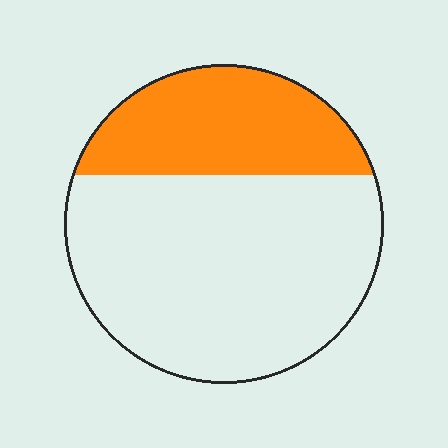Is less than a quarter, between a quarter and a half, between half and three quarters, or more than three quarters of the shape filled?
Between a quarter and a half.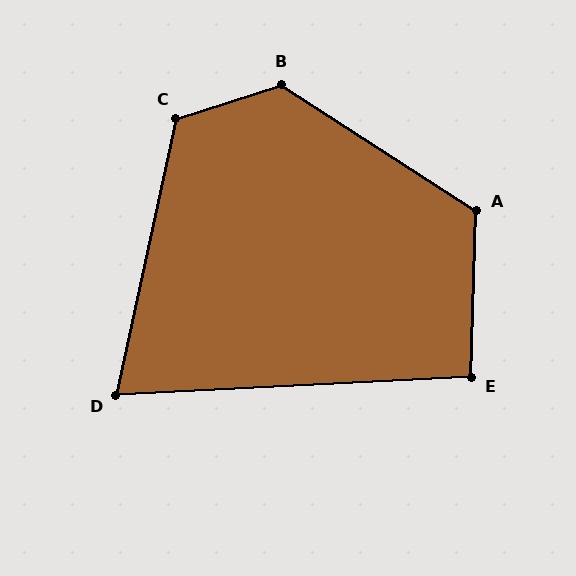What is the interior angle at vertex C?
Approximately 120 degrees (obtuse).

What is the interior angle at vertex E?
Approximately 95 degrees (approximately right).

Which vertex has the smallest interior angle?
D, at approximately 75 degrees.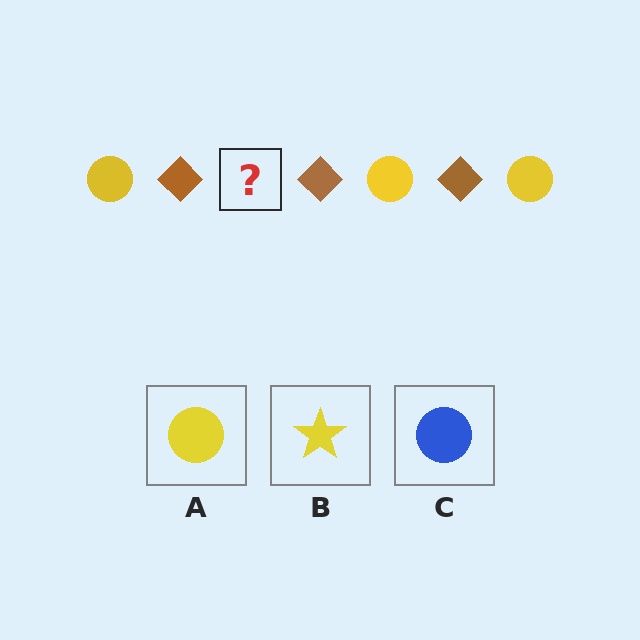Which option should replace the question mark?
Option A.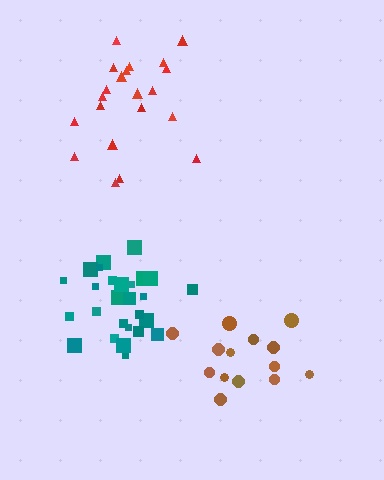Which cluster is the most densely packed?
Teal.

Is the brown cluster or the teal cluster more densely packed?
Teal.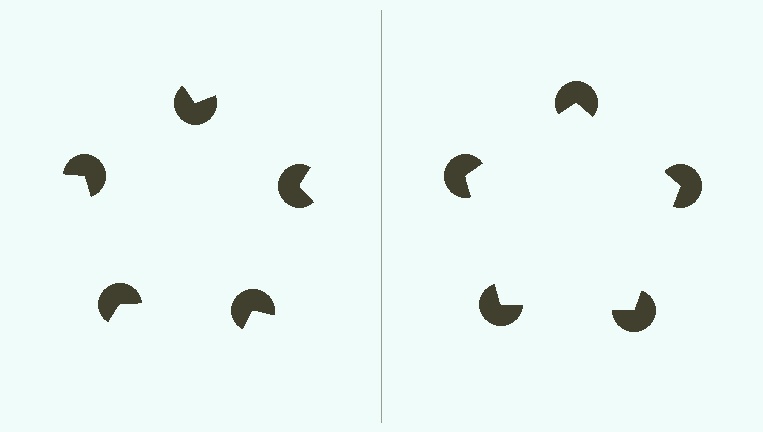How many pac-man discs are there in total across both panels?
10 — 5 on each side.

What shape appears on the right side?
An illusory pentagon.